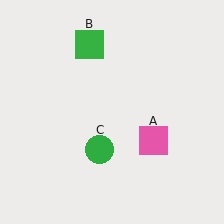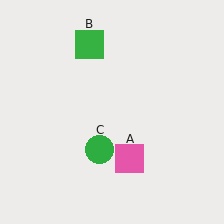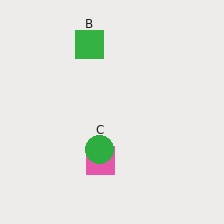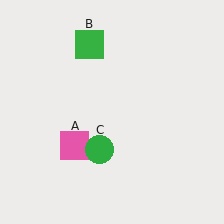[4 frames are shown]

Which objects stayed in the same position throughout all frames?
Green square (object B) and green circle (object C) remained stationary.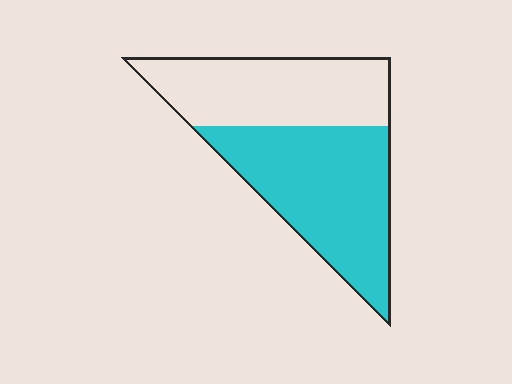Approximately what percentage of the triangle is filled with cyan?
Approximately 55%.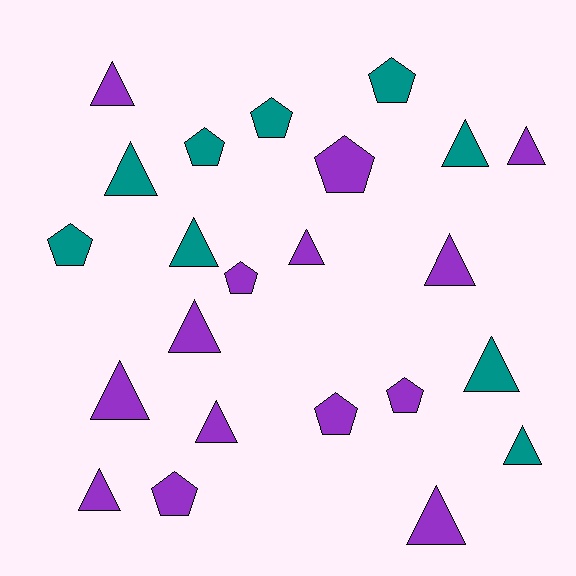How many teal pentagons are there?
There are 4 teal pentagons.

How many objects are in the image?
There are 23 objects.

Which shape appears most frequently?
Triangle, with 14 objects.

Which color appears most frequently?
Purple, with 14 objects.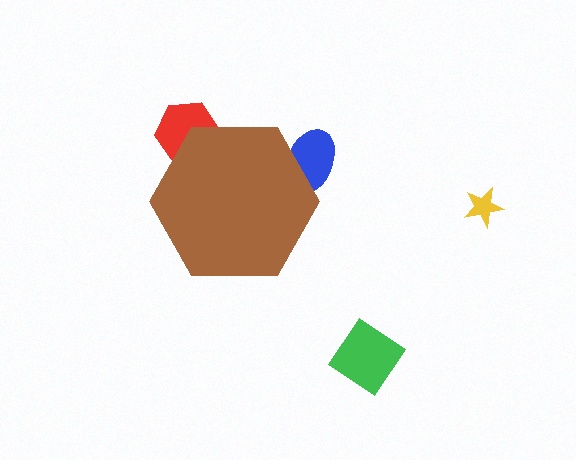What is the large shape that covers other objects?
A brown hexagon.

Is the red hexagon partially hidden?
Yes, the red hexagon is partially hidden behind the brown hexagon.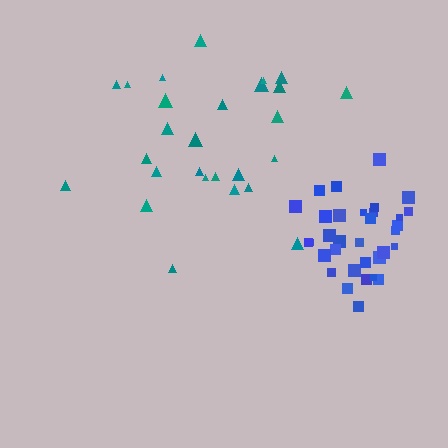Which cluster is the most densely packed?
Blue.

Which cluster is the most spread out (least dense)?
Teal.